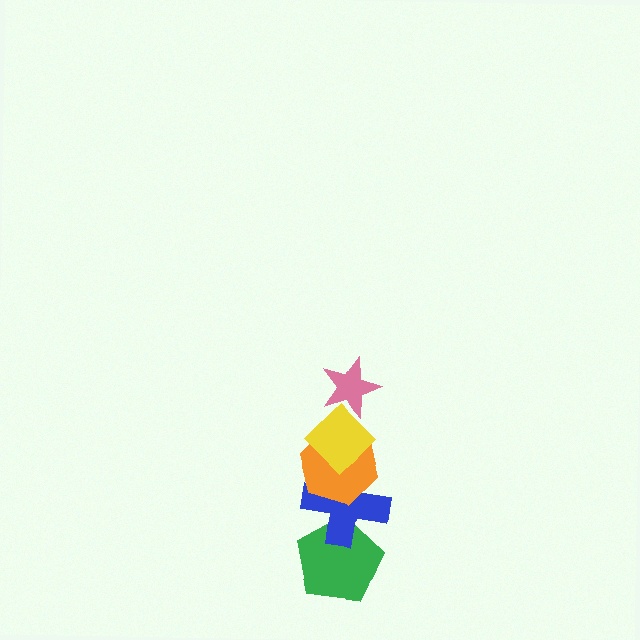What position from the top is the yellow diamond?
The yellow diamond is 2nd from the top.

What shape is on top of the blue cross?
The orange hexagon is on top of the blue cross.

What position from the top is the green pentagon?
The green pentagon is 5th from the top.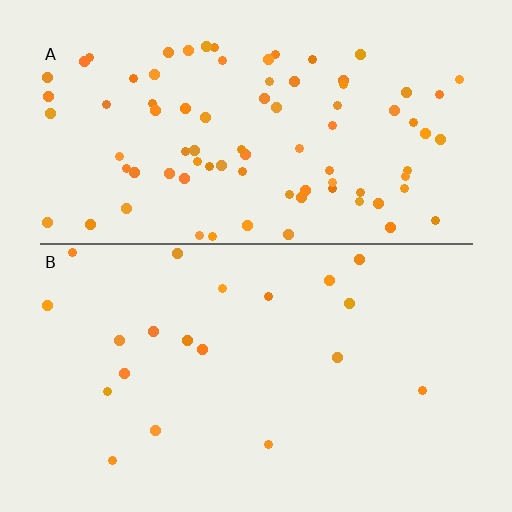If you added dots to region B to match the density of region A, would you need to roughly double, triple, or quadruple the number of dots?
Approximately quadruple.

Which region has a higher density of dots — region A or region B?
A (the top).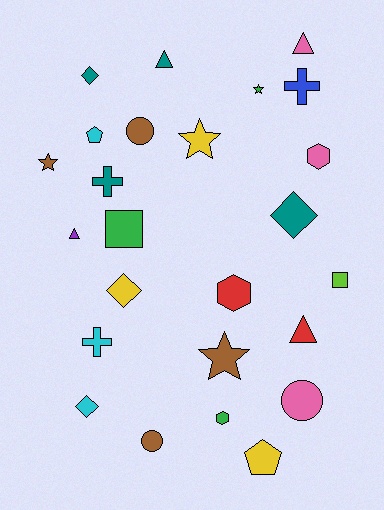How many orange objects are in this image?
There are no orange objects.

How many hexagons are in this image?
There are 3 hexagons.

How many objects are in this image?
There are 25 objects.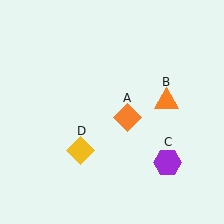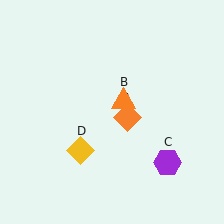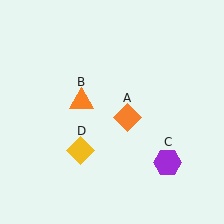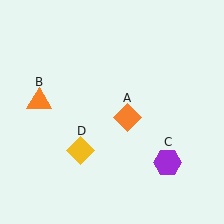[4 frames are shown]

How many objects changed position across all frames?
1 object changed position: orange triangle (object B).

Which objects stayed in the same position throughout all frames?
Orange diamond (object A) and purple hexagon (object C) and yellow diamond (object D) remained stationary.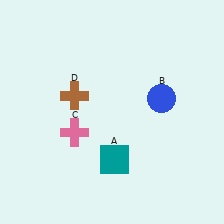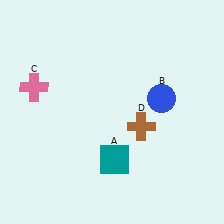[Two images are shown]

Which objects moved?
The objects that moved are: the pink cross (C), the brown cross (D).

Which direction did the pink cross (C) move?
The pink cross (C) moved up.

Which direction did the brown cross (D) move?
The brown cross (D) moved right.